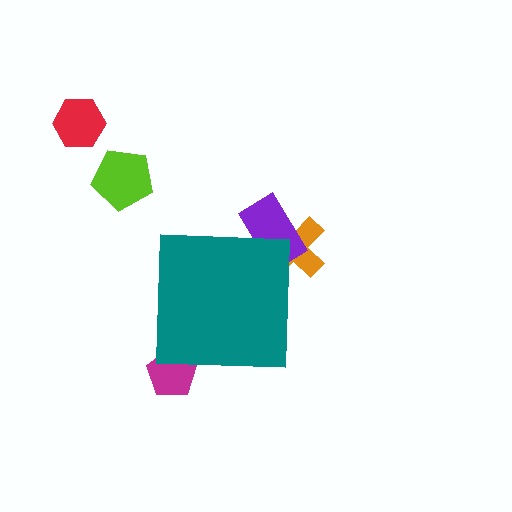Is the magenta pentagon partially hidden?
Yes, the magenta pentagon is partially hidden behind the teal square.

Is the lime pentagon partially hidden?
No, the lime pentagon is fully visible.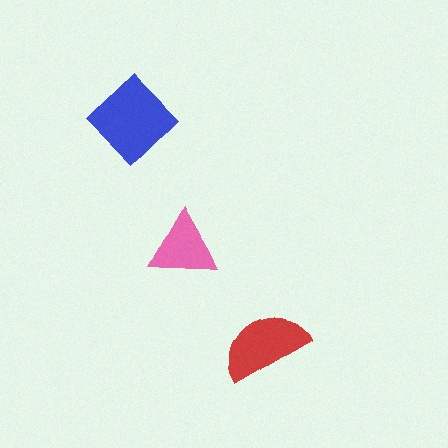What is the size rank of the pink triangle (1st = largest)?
3rd.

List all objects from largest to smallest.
The blue diamond, the red semicircle, the pink triangle.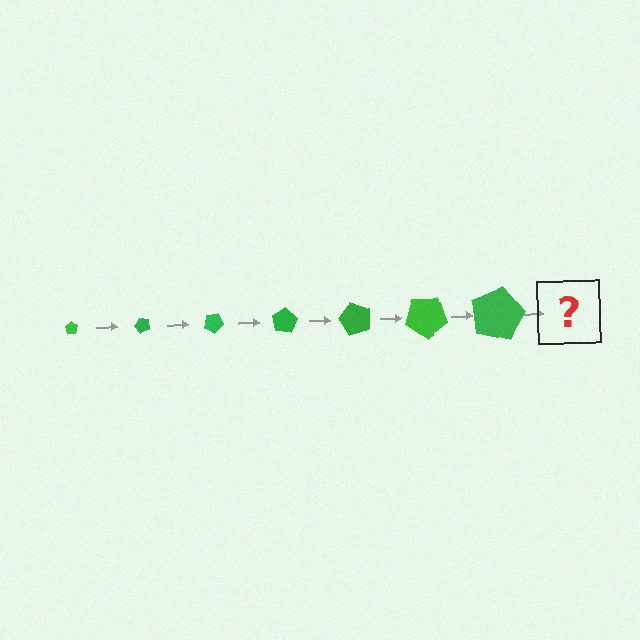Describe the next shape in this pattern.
It should be a pentagon, larger than the previous one and rotated 350 degrees from the start.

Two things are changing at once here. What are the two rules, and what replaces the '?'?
The two rules are that the pentagon grows larger each step and it rotates 50 degrees each step. The '?' should be a pentagon, larger than the previous one and rotated 350 degrees from the start.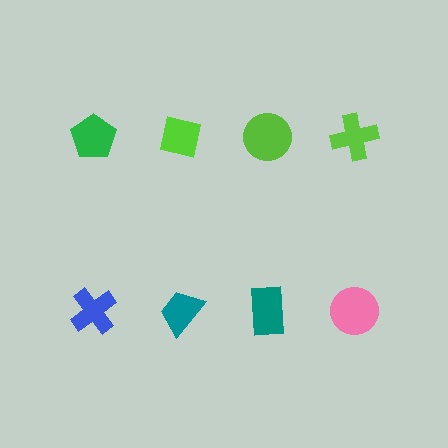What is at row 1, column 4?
A lime cross.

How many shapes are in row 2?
4 shapes.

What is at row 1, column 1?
A green pentagon.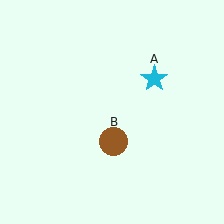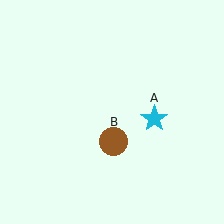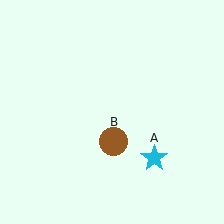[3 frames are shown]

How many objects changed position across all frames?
1 object changed position: cyan star (object A).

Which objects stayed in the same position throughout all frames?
Brown circle (object B) remained stationary.